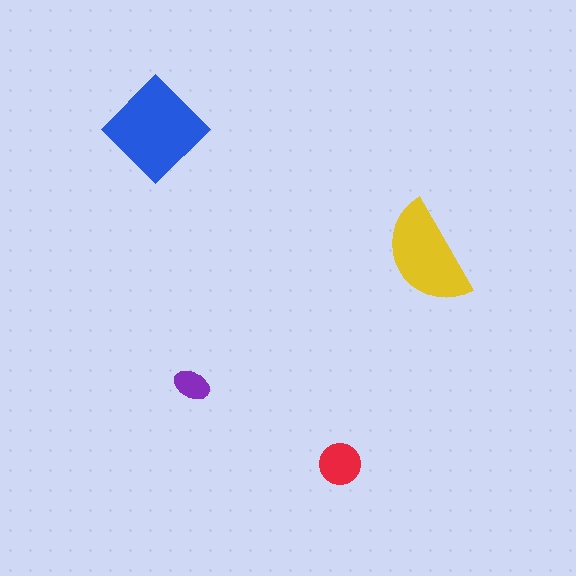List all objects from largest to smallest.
The blue diamond, the yellow semicircle, the red circle, the purple ellipse.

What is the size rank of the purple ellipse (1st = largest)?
4th.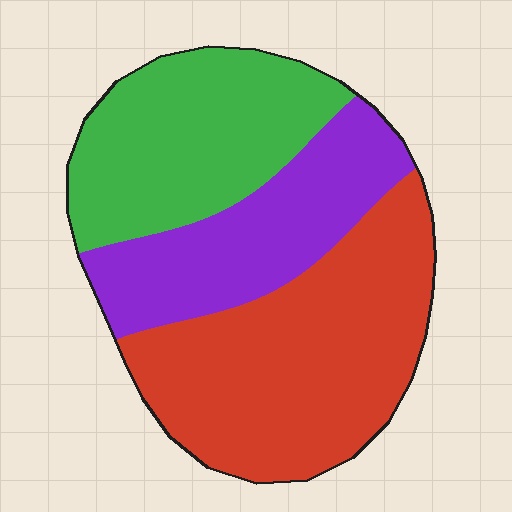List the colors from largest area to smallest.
From largest to smallest: red, green, purple.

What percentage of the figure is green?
Green takes up about one third (1/3) of the figure.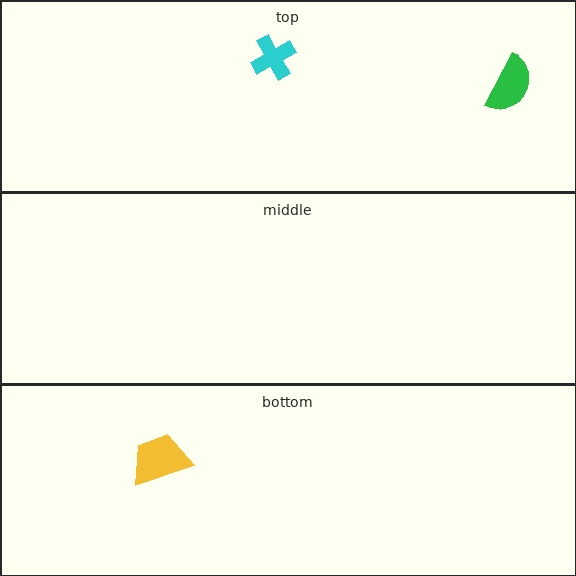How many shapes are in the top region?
2.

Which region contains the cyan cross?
The top region.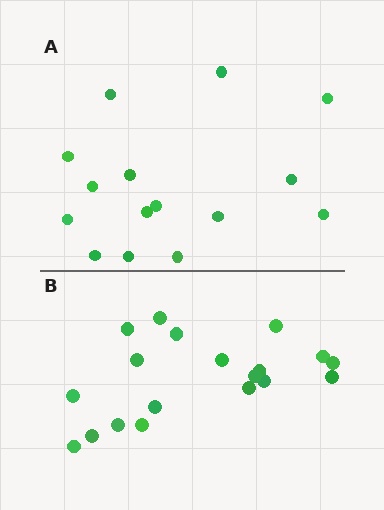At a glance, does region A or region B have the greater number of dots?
Region B (the bottom region) has more dots.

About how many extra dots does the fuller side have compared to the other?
Region B has about 4 more dots than region A.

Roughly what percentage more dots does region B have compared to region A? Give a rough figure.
About 25% more.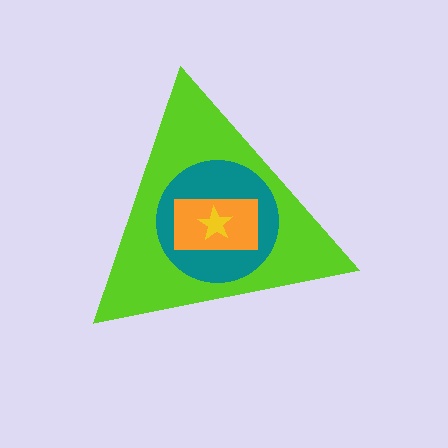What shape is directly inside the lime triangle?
The teal circle.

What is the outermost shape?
The lime triangle.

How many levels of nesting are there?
4.